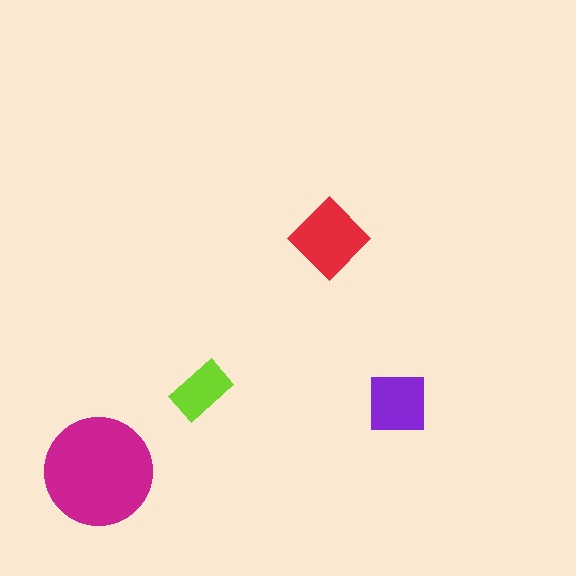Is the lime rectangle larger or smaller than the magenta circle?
Smaller.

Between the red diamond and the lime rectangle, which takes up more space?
The red diamond.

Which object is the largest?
The magenta circle.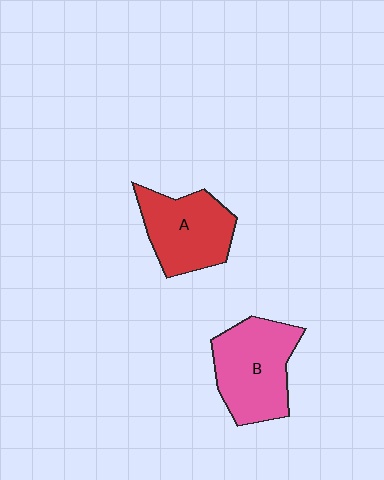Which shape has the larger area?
Shape B (pink).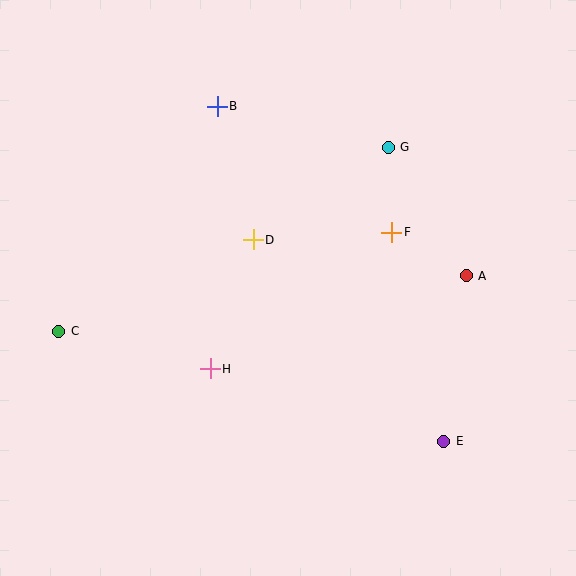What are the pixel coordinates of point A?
Point A is at (466, 276).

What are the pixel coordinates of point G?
Point G is at (388, 147).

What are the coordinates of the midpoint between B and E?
The midpoint between B and E is at (330, 274).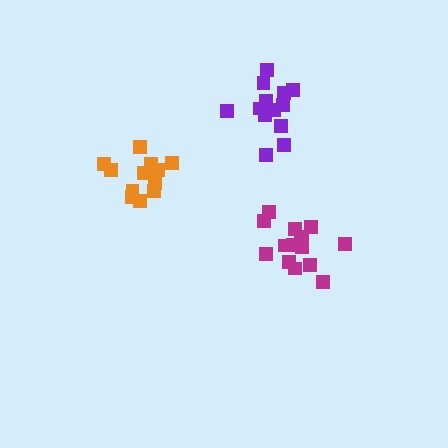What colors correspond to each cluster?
The clusters are colored: purple, orange, magenta.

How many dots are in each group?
Group 1: 13 dots, Group 2: 12 dots, Group 3: 15 dots (40 total).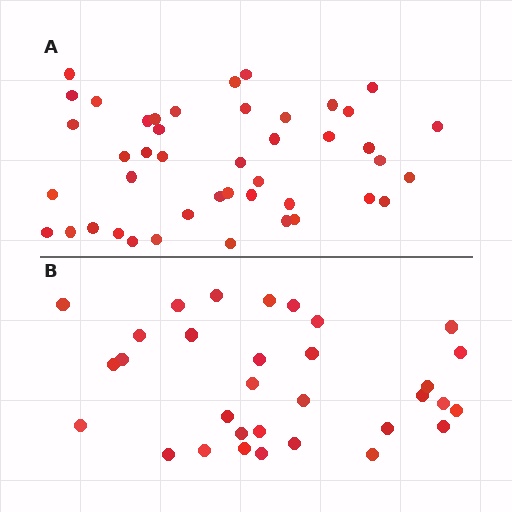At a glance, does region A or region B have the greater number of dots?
Region A (the top region) has more dots.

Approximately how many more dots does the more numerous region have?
Region A has roughly 12 or so more dots than region B.